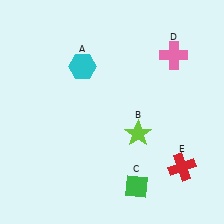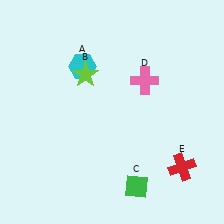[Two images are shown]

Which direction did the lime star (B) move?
The lime star (B) moved up.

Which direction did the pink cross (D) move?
The pink cross (D) moved left.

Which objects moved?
The objects that moved are: the lime star (B), the pink cross (D).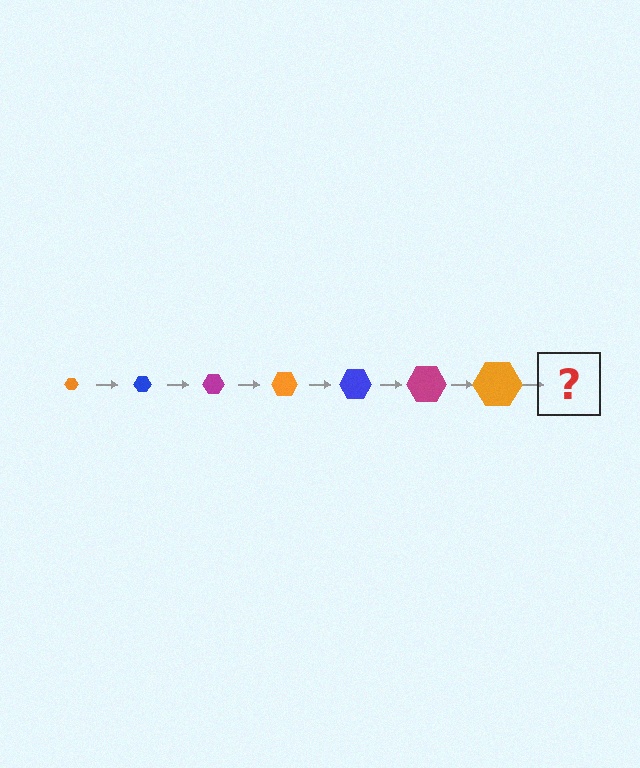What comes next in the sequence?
The next element should be a blue hexagon, larger than the previous one.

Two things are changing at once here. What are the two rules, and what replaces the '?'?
The two rules are that the hexagon grows larger each step and the color cycles through orange, blue, and magenta. The '?' should be a blue hexagon, larger than the previous one.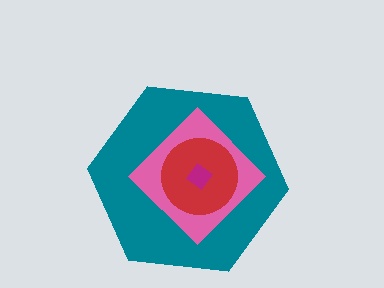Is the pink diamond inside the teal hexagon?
Yes.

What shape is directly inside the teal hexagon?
The pink diamond.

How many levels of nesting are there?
4.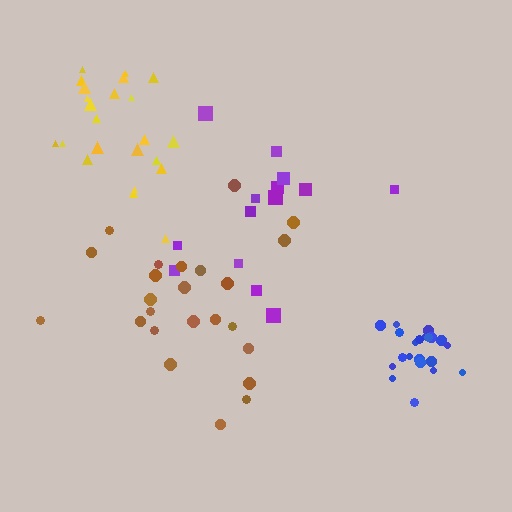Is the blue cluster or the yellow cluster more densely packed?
Blue.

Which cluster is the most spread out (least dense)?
Purple.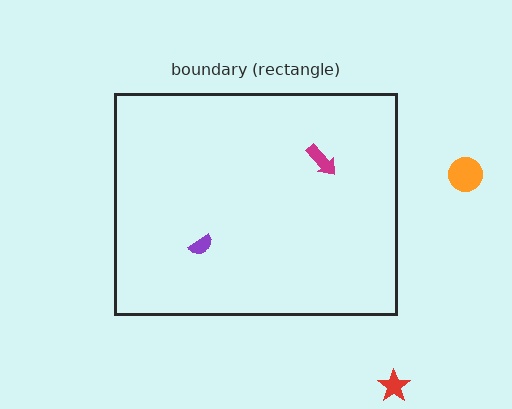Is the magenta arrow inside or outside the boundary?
Inside.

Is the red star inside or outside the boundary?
Outside.